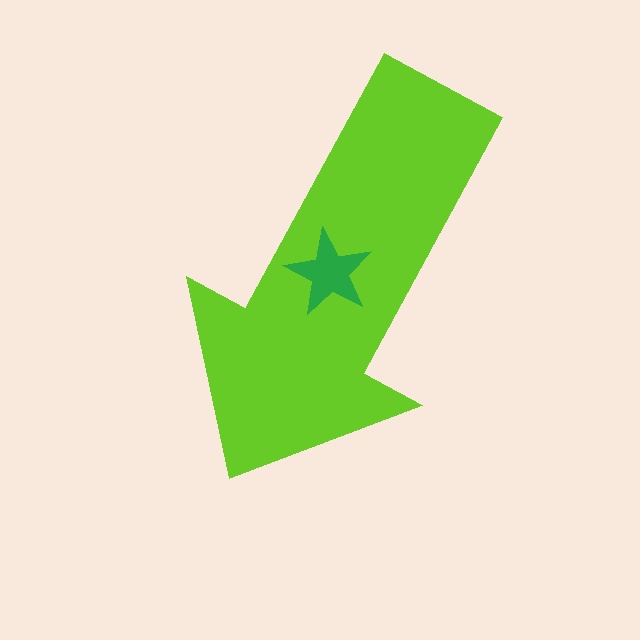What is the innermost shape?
The green star.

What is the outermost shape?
The lime arrow.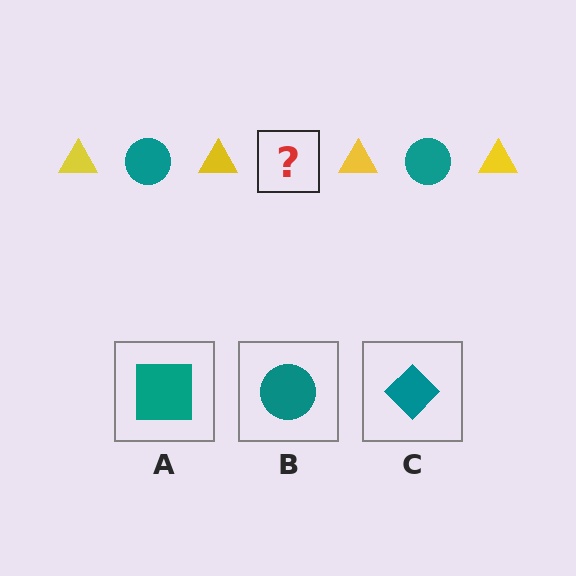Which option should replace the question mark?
Option B.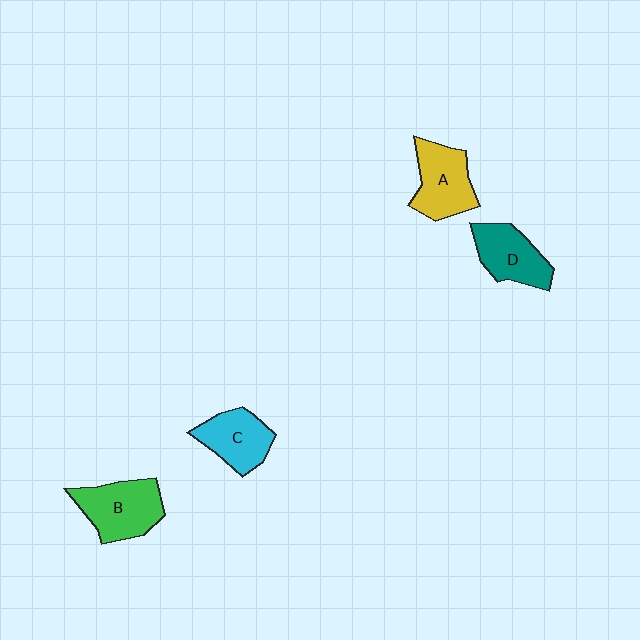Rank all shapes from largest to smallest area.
From largest to smallest: B (green), A (yellow), D (teal), C (cyan).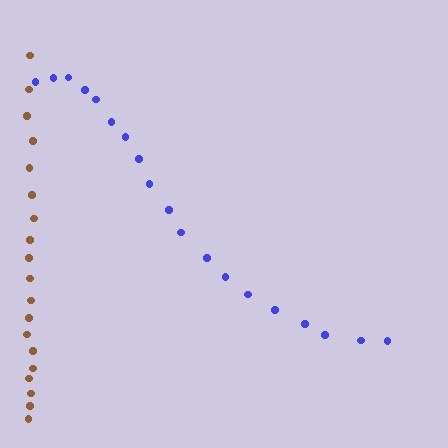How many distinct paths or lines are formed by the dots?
There are 2 distinct paths.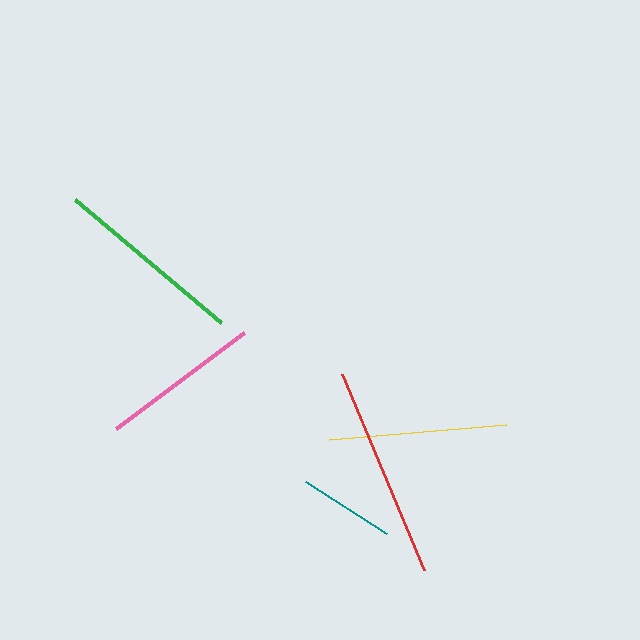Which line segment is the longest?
The red line is the longest at approximately 212 pixels.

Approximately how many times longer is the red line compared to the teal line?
The red line is approximately 2.2 times the length of the teal line.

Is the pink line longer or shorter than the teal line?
The pink line is longer than the teal line.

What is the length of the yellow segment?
The yellow segment is approximately 178 pixels long.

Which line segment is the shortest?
The teal line is the shortest at approximately 96 pixels.